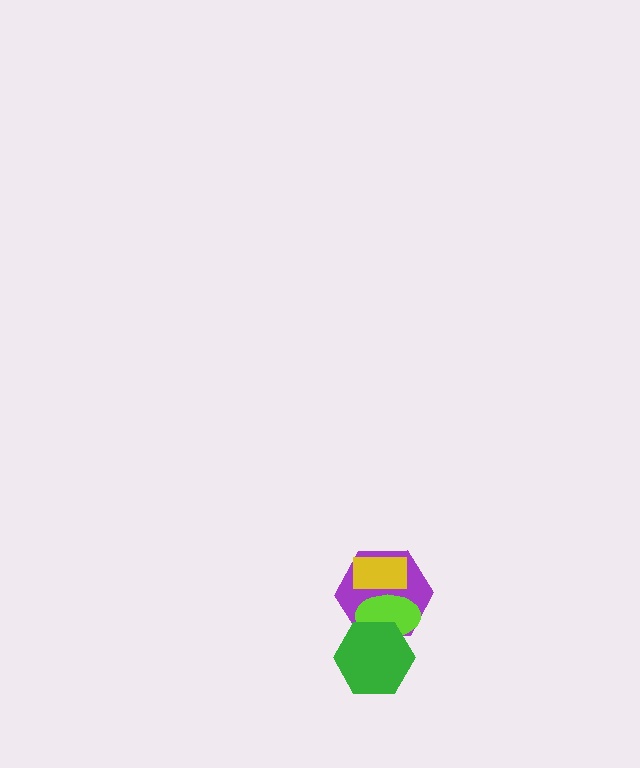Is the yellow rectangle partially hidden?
No, no other shape covers it.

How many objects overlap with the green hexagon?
2 objects overlap with the green hexagon.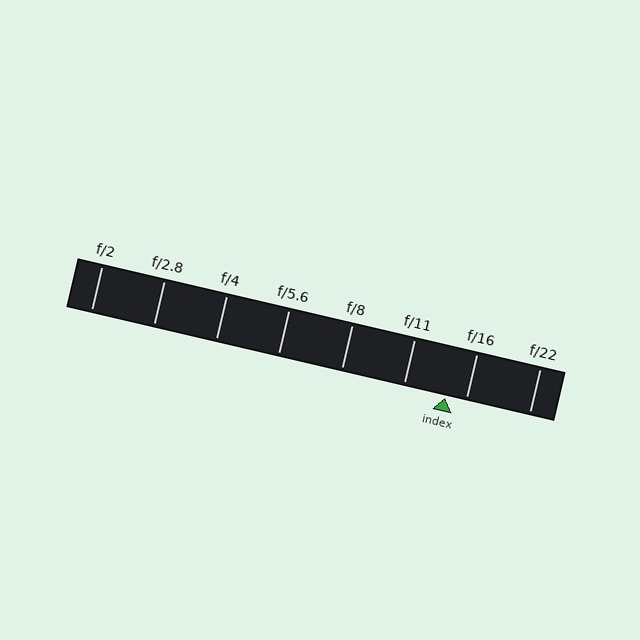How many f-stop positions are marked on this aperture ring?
There are 8 f-stop positions marked.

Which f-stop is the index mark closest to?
The index mark is closest to f/16.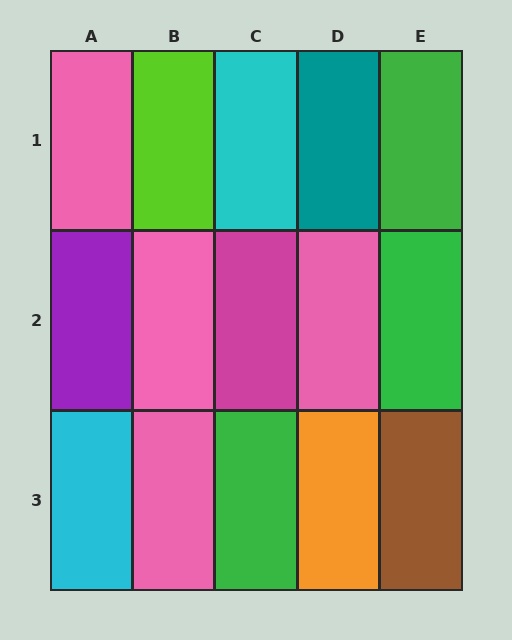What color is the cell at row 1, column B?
Lime.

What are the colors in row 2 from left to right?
Purple, pink, magenta, pink, green.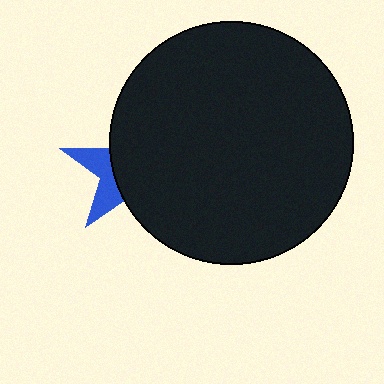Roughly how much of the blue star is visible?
A small part of it is visible (roughly 31%).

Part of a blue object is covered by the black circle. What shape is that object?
It is a star.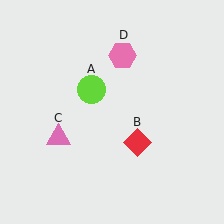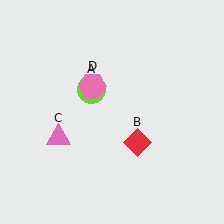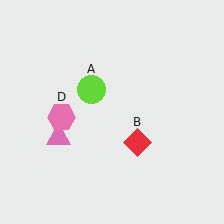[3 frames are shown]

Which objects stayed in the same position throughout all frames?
Lime circle (object A) and red diamond (object B) and pink triangle (object C) remained stationary.